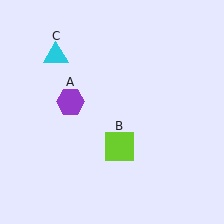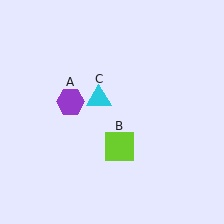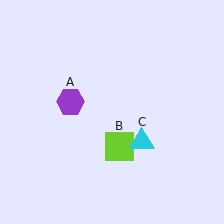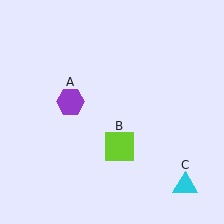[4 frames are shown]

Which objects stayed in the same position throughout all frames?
Purple hexagon (object A) and lime square (object B) remained stationary.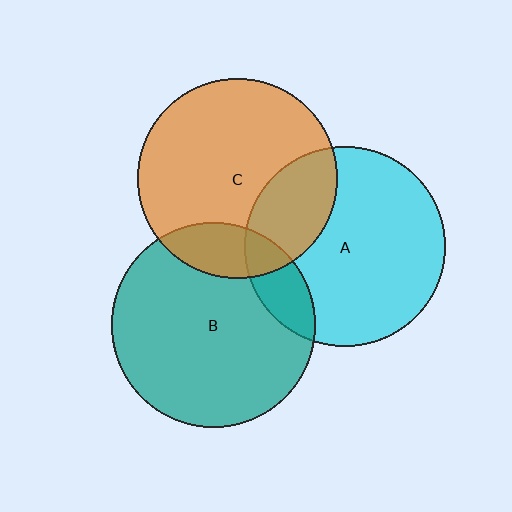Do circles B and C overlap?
Yes.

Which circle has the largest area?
Circle B (teal).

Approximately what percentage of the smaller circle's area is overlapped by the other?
Approximately 15%.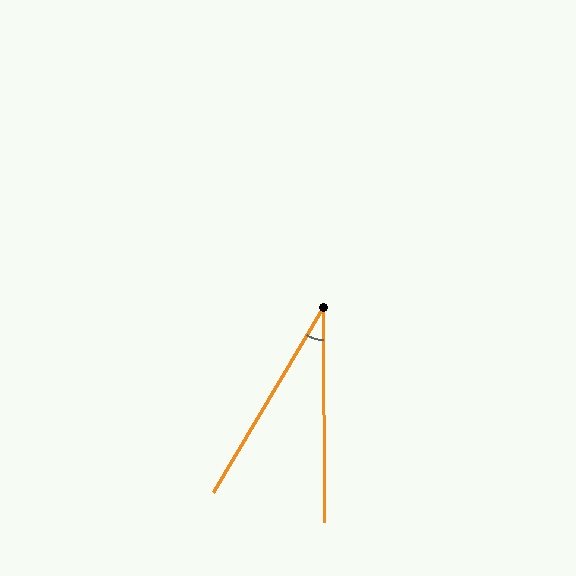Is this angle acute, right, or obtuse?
It is acute.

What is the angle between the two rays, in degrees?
Approximately 31 degrees.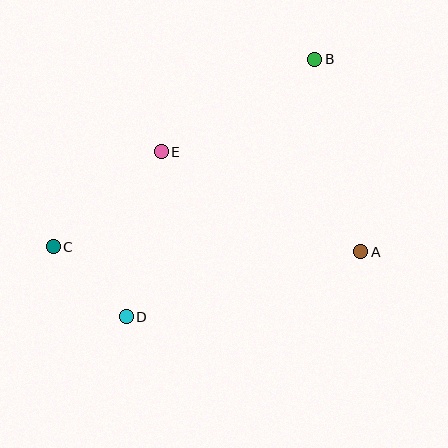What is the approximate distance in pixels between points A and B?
The distance between A and B is approximately 198 pixels.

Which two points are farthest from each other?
Points B and C are farthest from each other.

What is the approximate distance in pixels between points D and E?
The distance between D and E is approximately 168 pixels.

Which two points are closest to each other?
Points C and D are closest to each other.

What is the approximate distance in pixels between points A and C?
The distance between A and C is approximately 308 pixels.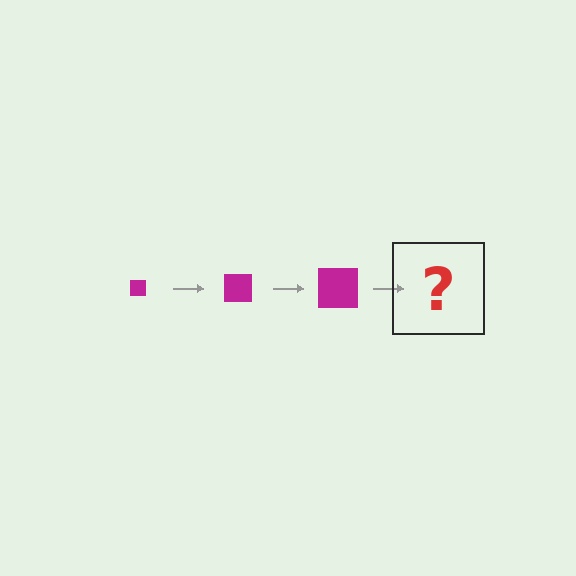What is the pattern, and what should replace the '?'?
The pattern is that the square gets progressively larger each step. The '?' should be a magenta square, larger than the previous one.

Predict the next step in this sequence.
The next step is a magenta square, larger than the previous one.